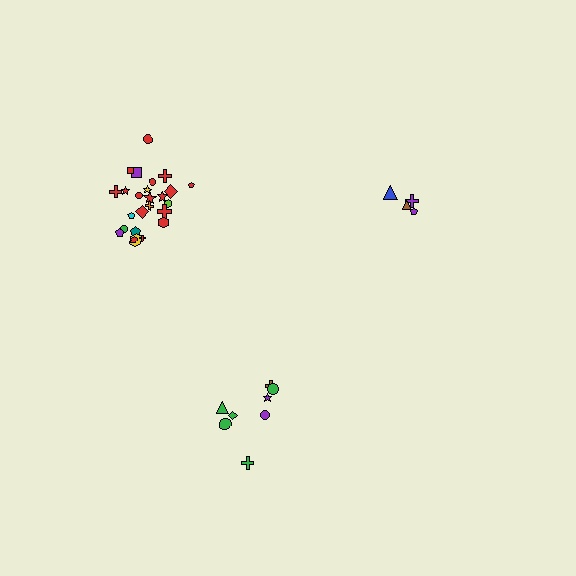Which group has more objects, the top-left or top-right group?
The top-left group.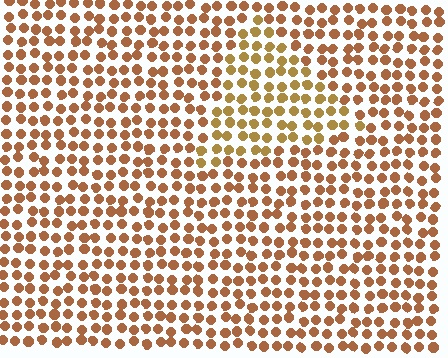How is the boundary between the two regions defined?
The boundary is defined purely by a slight shift in hue (about 21 degrees). Spacing, size, and orientation are identical on both sides.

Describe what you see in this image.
The image is filled with small brown elements in a uniform arrangement. A triangle-shaped region is visible where the elements are tinted to a slightly different hue, forming a subtle color boundary.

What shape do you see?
I see a triangle.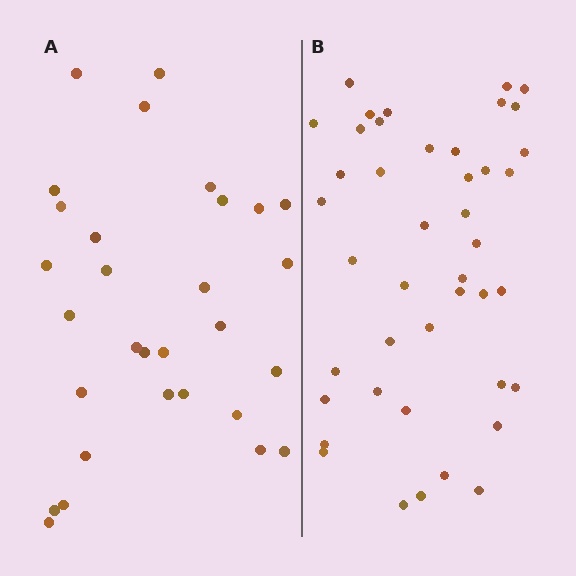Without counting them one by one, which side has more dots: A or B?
Region B (the right region) has more dots.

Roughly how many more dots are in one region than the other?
Region B has approximately 15 more dots than region A.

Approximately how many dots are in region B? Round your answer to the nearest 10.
About 40 dots. (The exact count is 43, which rounds to 40.)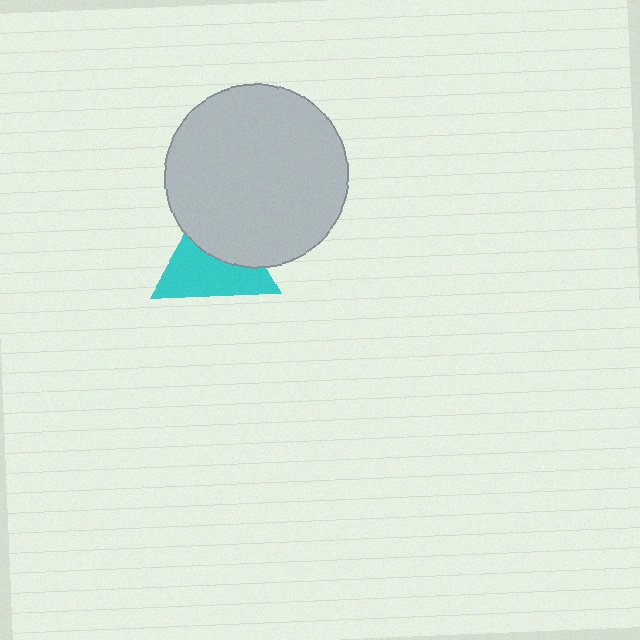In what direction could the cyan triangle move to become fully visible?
The cyan triangle could move down. That would shift it out from behind the light gray circle entirely.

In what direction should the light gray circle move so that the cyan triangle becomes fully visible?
The light gray circle should move up. That is the shortest direction to clear the overlap and leave the cyan triangle fully visible.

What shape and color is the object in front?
The object in front is a light gray circle.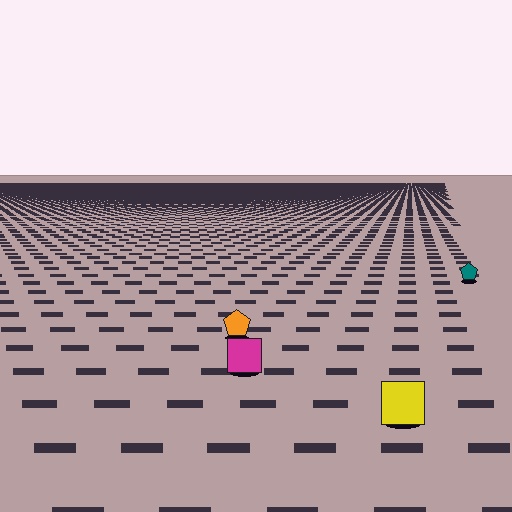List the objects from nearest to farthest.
From nearest to farthest: the yellow square, the magenta square, the orange pentagon, the teal pentagon.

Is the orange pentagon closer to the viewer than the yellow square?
No. The yellow square is closer — you can tell from the texture gradient: the ground texture is coarser near it.